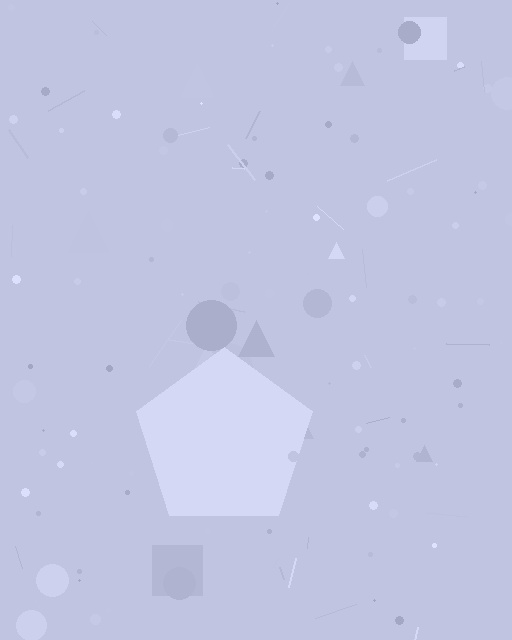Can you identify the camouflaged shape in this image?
The camouflaged shape is a pentagon.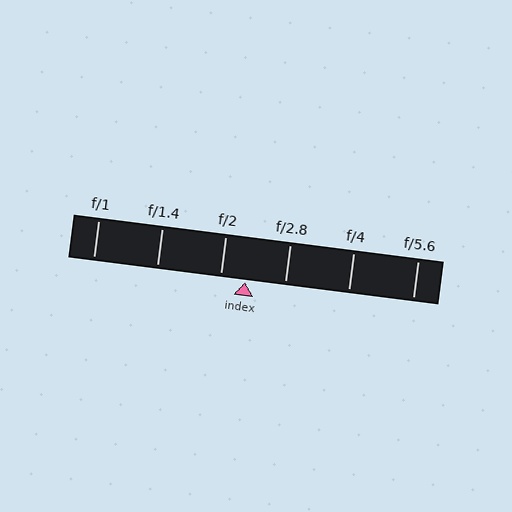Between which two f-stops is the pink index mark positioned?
The index mark is between f/2 and f/2.8.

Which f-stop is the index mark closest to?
The index mark is closest to f/2.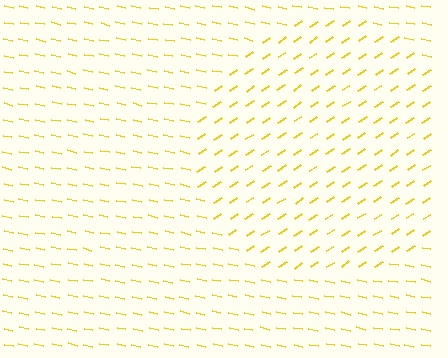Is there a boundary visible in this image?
Yes, there is a texture boundary formed by a change in line orientation.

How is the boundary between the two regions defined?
The boundary is defined purely by a change in line orientation (approximately 45 degrees difference). All lines are the same color and thickness.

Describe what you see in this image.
The image is filled with small yellow line segments. A circle region in the image has lines oriented differently from the surrounding lines, creating a visible texture boundary.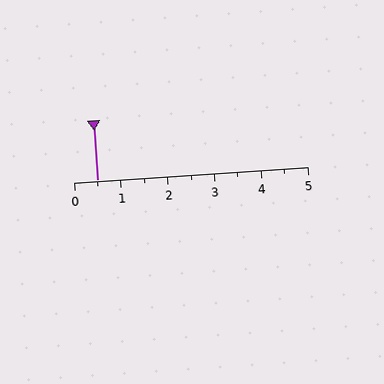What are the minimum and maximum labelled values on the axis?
The axis runs from 0 to 5.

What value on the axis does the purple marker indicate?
The marker indicates approximately 0.5.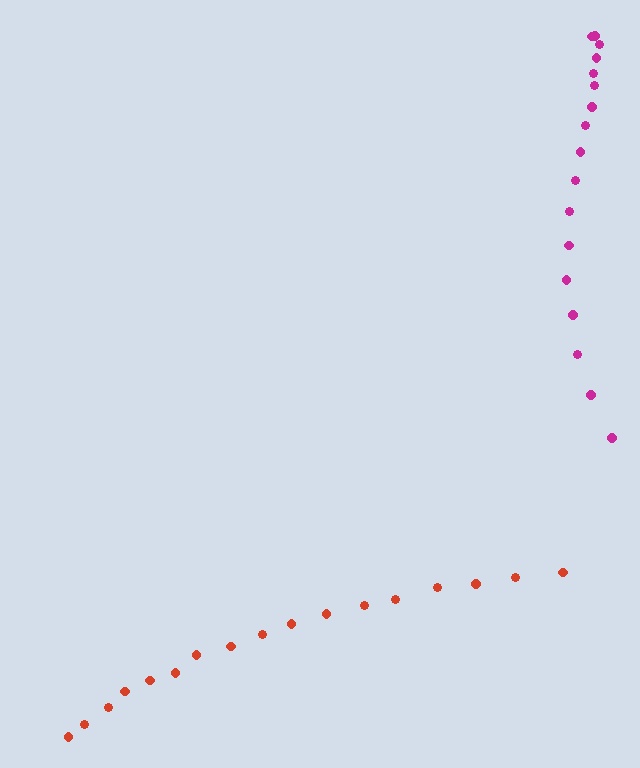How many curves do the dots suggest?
There are 2 distinct paths.